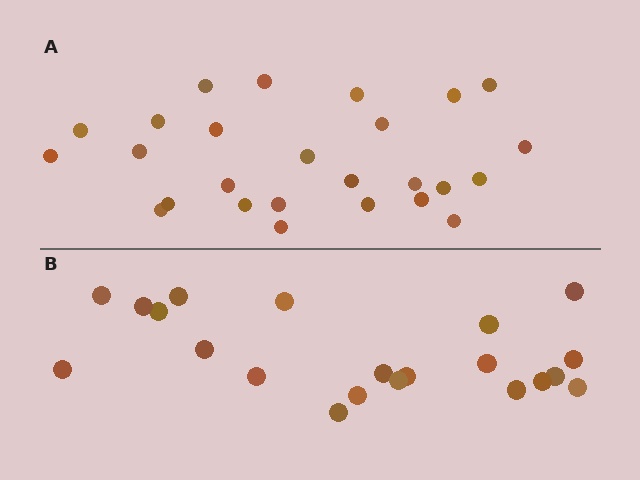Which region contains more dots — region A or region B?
Region A (the top region) has more dots.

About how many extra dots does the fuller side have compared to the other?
Region A has about 5 more dots than region B.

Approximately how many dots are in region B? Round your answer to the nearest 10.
About 20 dots. (The exact count is 21, which rounds to 20.)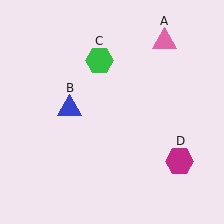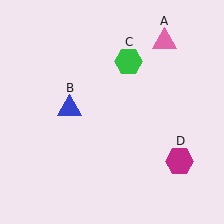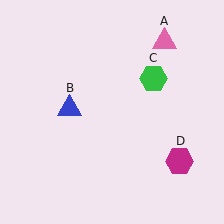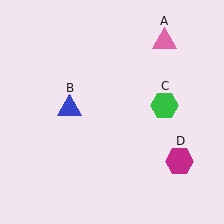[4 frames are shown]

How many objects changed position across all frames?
1 object changed position: green hexagon (object C).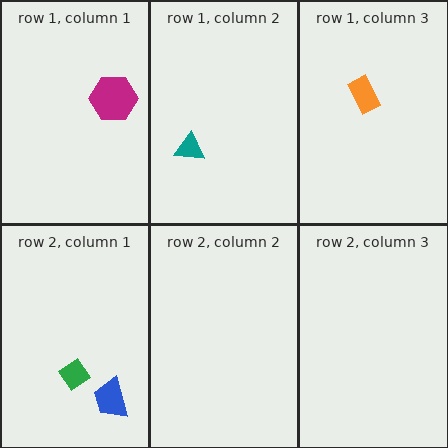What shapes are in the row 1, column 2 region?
The teal triangle.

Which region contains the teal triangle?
The row 1, column 2 region.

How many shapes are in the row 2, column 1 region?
2.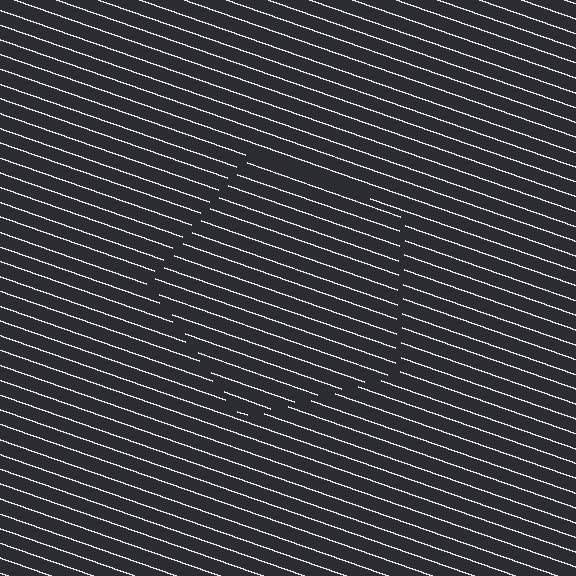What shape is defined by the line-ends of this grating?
An illusory pentagon. The interior of the shape contains the same grating, shifted by half a period — the contour is defined by the phase discontinuity where line-ends from the inner and outer gratings abut.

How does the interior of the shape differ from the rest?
The interior of the shape contains the same grating, shifted by half a period — the contour is defined by the phase discontinuity where line-ends from the inner and outer gratings abut.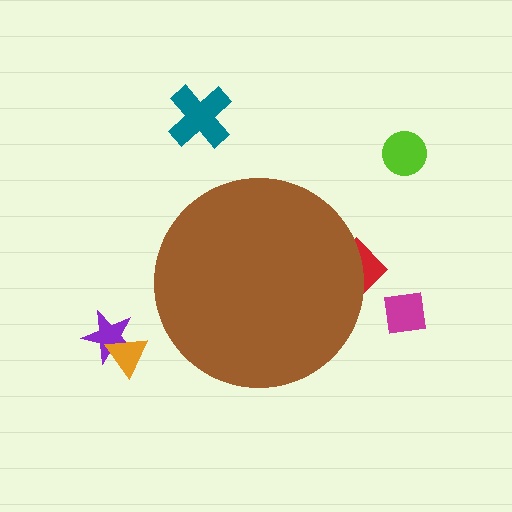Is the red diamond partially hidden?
Yes, the red diamond is partially hidden behind the brown circle.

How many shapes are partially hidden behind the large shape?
1 shape is partially hidden.